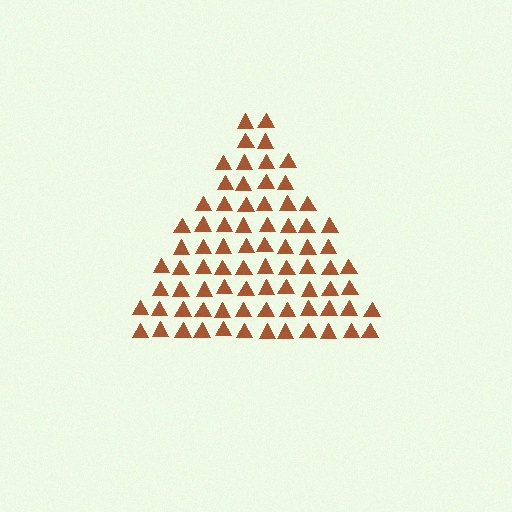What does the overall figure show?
The overall figure shows a triangle.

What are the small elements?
The small elements are triangles.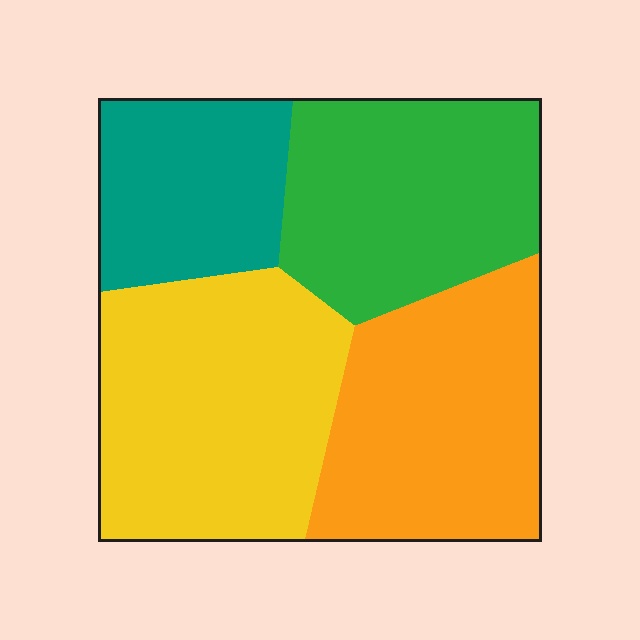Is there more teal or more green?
Green.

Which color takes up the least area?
Teal, at roughly 15%.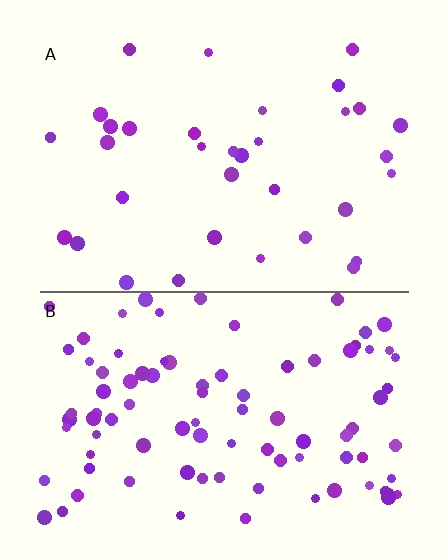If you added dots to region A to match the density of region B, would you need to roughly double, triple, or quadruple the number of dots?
Approximately triple.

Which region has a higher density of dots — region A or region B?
B (the bottom).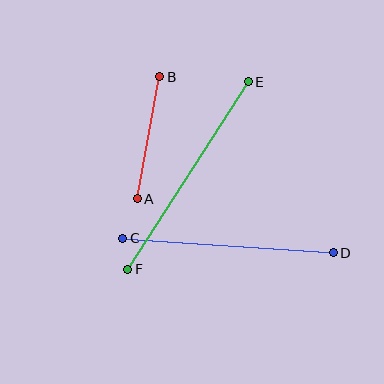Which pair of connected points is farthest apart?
Points E and F are farthest apart.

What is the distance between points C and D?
The distance is approximately 211 pixels.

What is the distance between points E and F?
The distance is approximately 223 pixels.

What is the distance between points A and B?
The distance is approximately 124 pixels.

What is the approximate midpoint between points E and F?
The midpoint is at approximately (188, 176) pixels.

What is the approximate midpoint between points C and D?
The midpoint is at approximately (228, 245) pixels.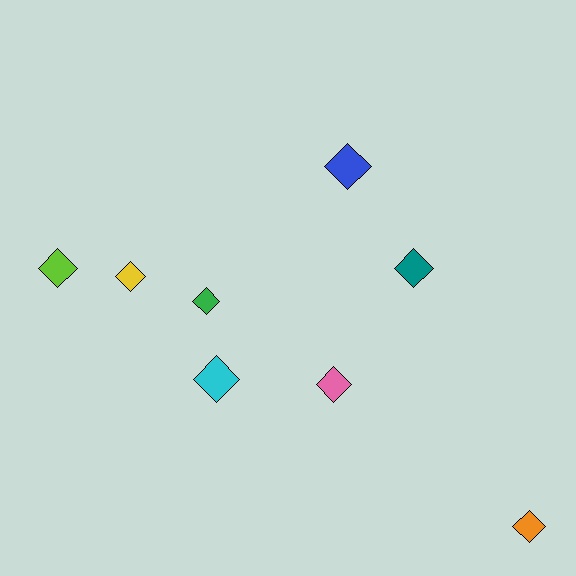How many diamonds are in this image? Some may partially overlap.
There are 8 diamonds.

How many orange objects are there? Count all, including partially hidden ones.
There is 1 orange object.